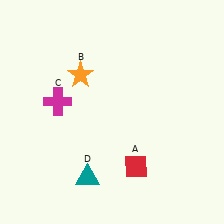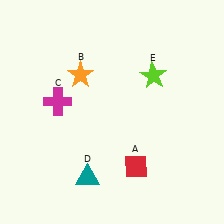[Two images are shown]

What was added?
A lime star (E) was added in Image 2.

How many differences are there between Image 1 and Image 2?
There is 1 difference between the two images.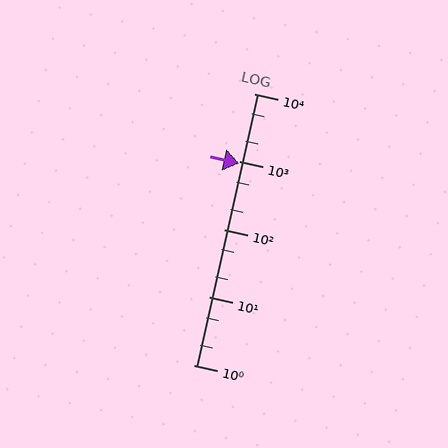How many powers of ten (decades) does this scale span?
The scale spans 4 decades, from 1 to 10000.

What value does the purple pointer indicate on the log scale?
The pointer indicates approximately 930.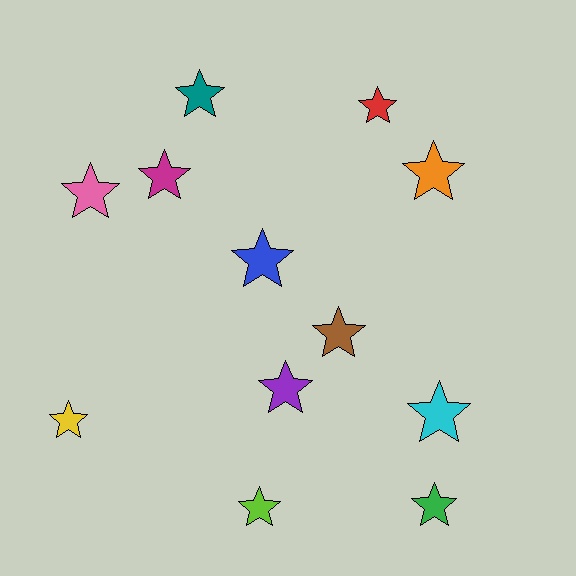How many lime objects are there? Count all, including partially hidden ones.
There is 1 lime object.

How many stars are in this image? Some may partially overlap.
There are 12 stars.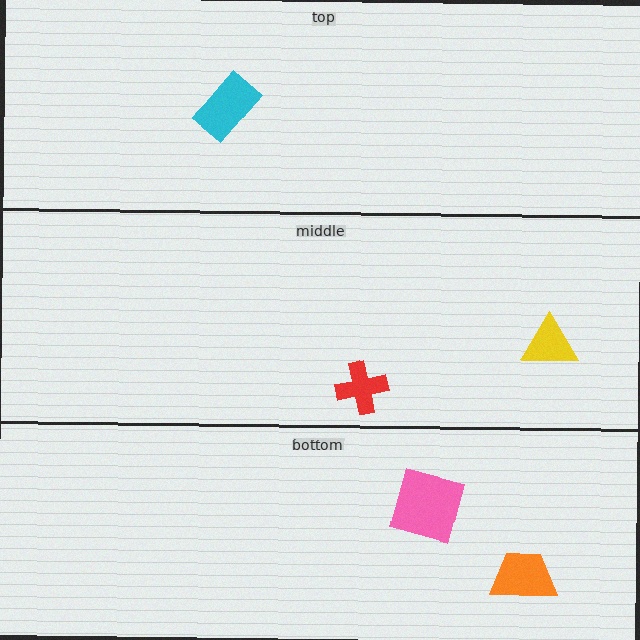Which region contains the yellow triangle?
The middle region.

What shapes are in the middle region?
The red cross, the yellow triangle.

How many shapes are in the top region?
1.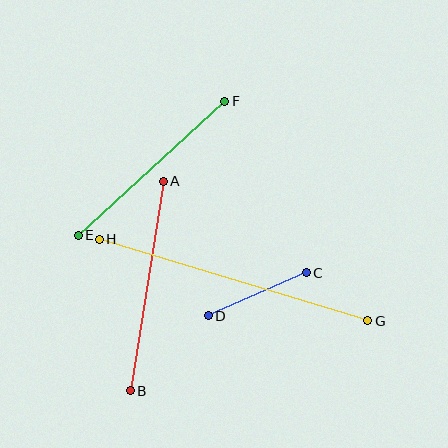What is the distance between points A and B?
The distance is approximately 212 pixels.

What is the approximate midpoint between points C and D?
The midpoint is at approximately (257, 294) pixels.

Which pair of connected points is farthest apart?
Points G and H are farthest apart.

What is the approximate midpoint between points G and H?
The midpoint is at approximately (234, 280) pixels.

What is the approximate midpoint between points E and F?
The midpoint is at approximately (151, 168) pixels.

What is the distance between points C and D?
The distance is approximately 107 pixels.